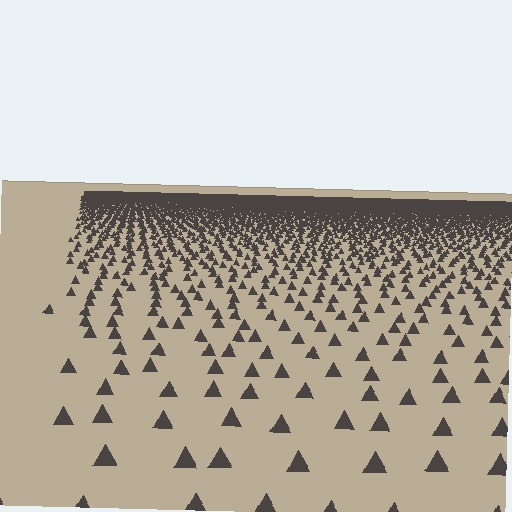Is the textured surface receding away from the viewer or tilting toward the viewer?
The surface is receding away from the viewer. Texture elements get smaller and denser toward the top.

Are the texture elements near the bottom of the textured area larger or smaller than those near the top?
Larger. Near the bottom, elements are closer to the viewer and appear at a bigger on-screen size.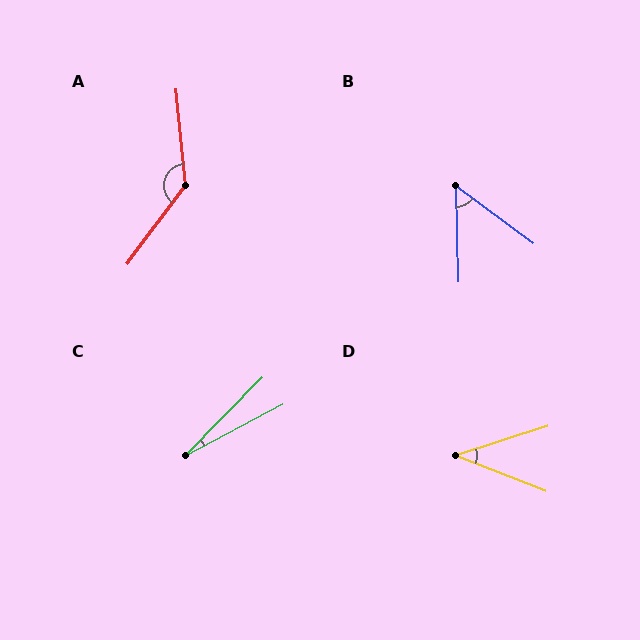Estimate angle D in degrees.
Approximately 40 degrees.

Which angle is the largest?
A, at approximately 138 degrees.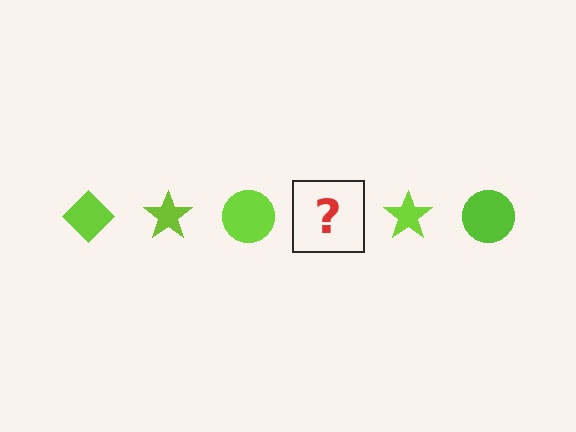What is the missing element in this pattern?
The missing element is a lime diamond.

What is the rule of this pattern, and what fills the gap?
The rule is that the pattern cycles through diamond, star, circle shapes in lime. The gap should be filled with a lime diamond.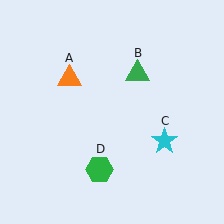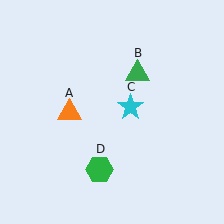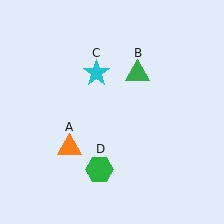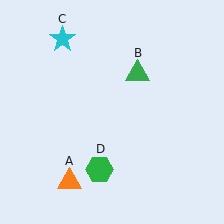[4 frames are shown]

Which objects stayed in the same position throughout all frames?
Green triangle (object B) and green hexagon (object D) remained stationary.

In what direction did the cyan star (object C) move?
The cyan star (object C) moved up and to the left.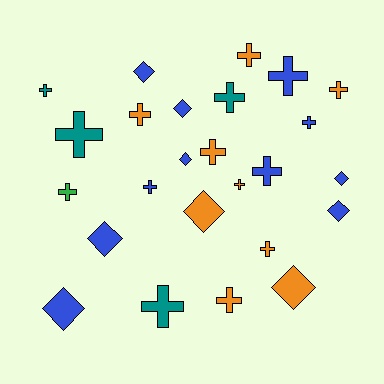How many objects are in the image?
There are 25 objects.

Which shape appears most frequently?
Cross, with 16 objects.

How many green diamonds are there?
There are no green diamonds.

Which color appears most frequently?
Blue, with 11 objects.